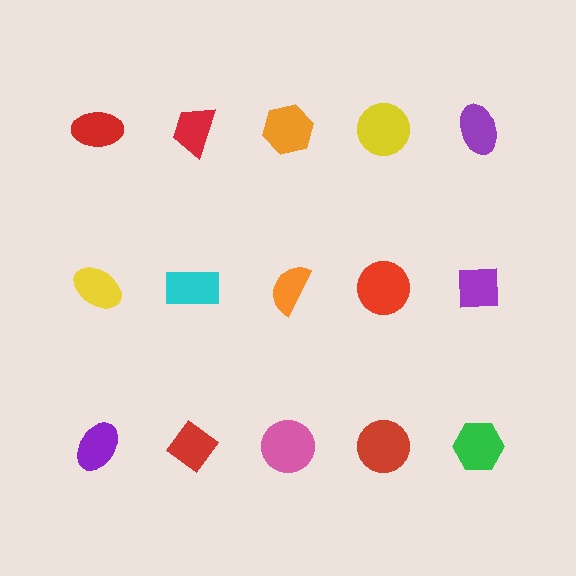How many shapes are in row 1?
5 shapes.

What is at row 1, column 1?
A red ellipse.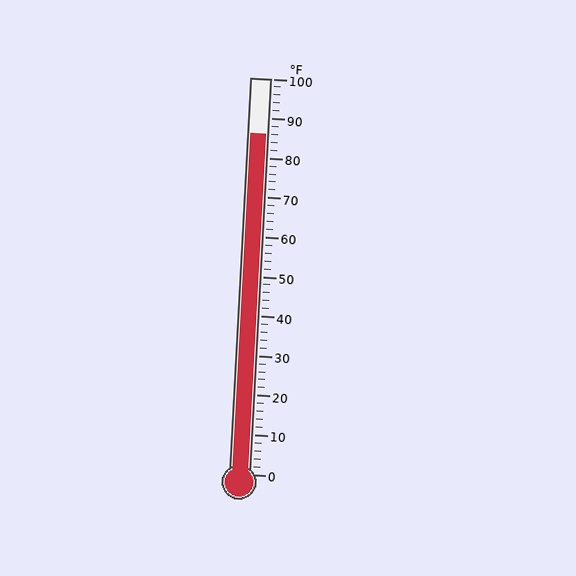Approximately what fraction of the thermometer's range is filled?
The thermometer is filled to approximately 85% of its range.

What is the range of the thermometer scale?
The thermometer scale ranges from 0°F to 100°F.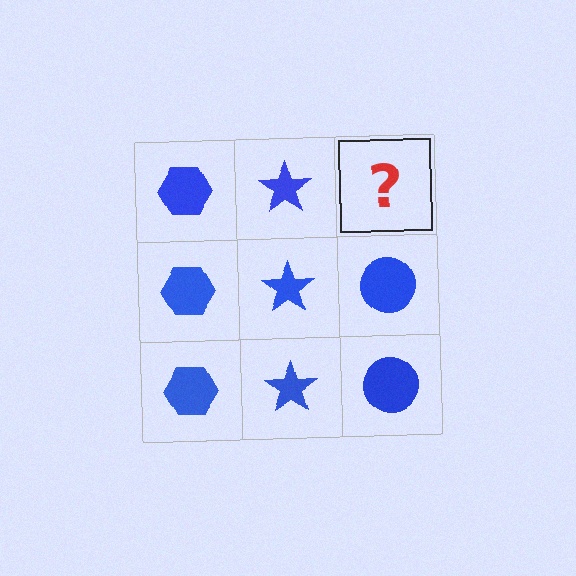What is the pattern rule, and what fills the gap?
The rule is that each column has a consistent shape. The gap should be filled with a blue circle.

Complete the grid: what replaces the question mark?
The question mark should be replaced with a blue circle.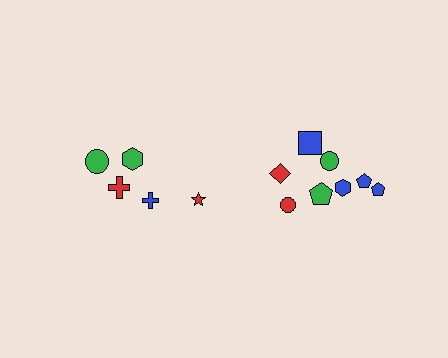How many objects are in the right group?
There are 8 objects.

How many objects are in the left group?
There are 5 objects.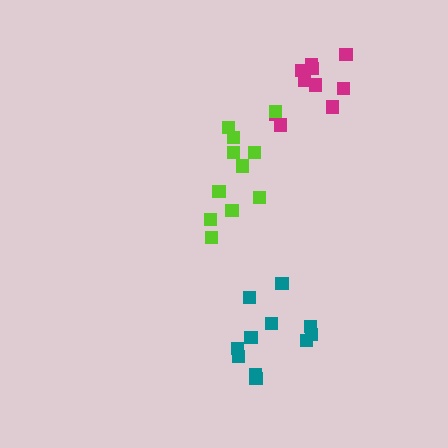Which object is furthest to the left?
The lime cluster is leftmost.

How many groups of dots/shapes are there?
There are 3 groups.